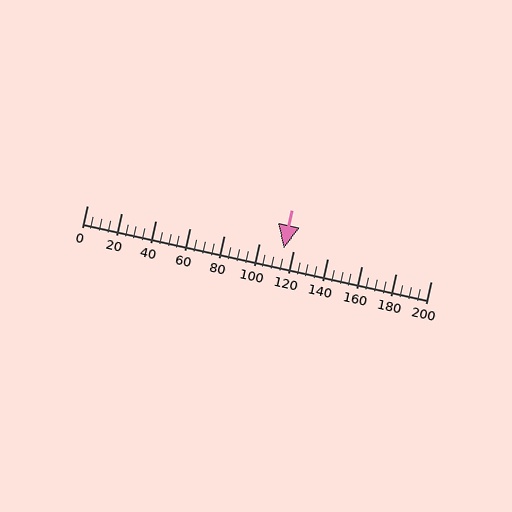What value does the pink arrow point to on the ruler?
The pink arrow points to approximately 114.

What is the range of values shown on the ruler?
The ruler shows values from 0 to 200.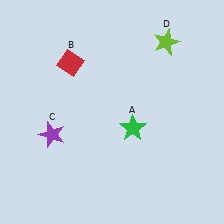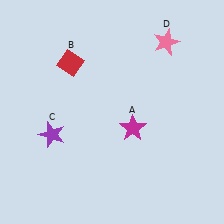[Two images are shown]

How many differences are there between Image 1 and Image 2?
There are 2 differences between the two images.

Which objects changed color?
A changed from green to magenta. D changed from lime to pink.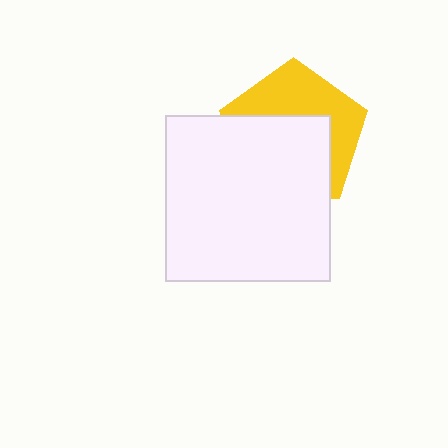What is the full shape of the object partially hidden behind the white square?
The partially hidden object is a yellow pentagon.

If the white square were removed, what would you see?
You would see the complete yellow pentagon.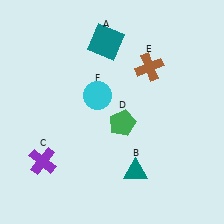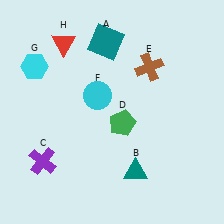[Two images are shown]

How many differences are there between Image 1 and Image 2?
There are 2 differences between the two images.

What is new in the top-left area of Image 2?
A cyan hexagon (G) was added in the top-left area of Image 2.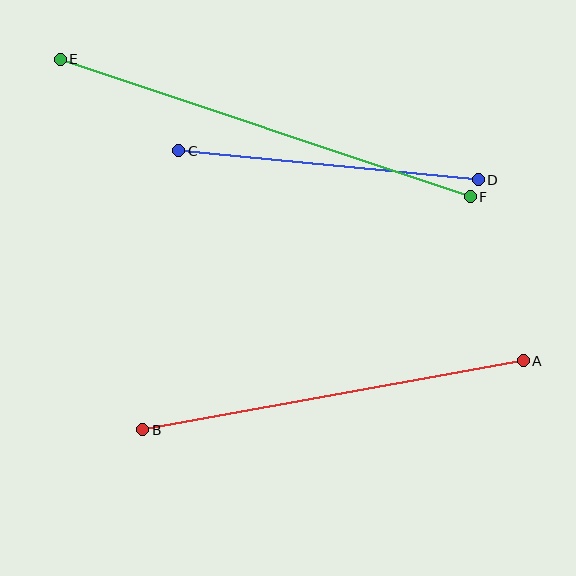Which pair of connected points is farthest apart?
Points E and F are farthest apart.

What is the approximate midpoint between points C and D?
The midpoint is at approximately (328, 165) pixels.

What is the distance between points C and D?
The distance is approximately 301 pixels.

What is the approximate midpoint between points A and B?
The midpoint is at approximately (333, 395) pixels.